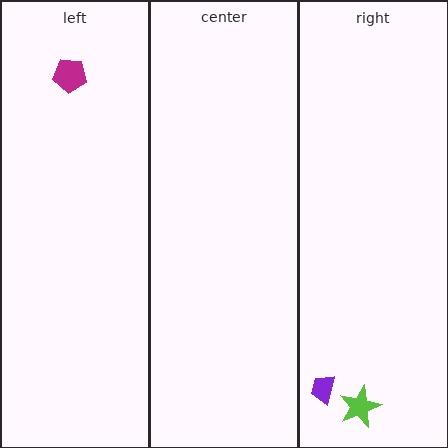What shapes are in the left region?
The magenta pentagon.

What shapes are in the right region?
The purple trapezoid, the lime star.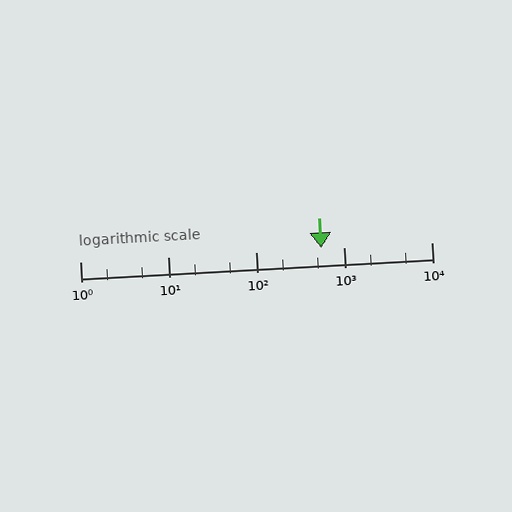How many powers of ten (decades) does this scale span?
The scale spans 4 decades, from 1 to 10000.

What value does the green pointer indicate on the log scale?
The pointer indicates approximately 560.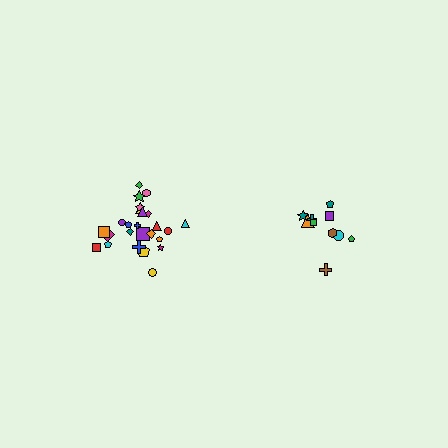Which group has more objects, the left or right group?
The left group.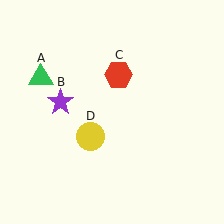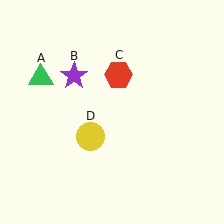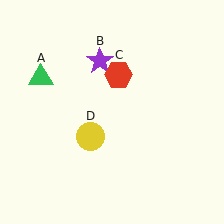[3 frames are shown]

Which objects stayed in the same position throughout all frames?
Green triangle (object A) and red hexagon (object C) and yellow circle (object D) remained stationary.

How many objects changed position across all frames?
1 object changed position: purple star (object B).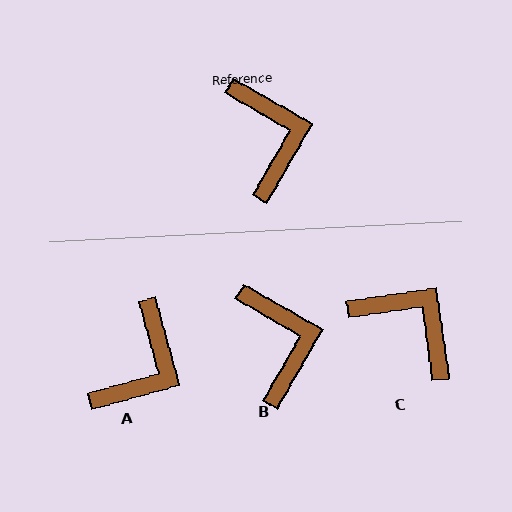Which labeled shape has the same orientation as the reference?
B.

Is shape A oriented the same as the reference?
No, it is off by about 45 degrees.